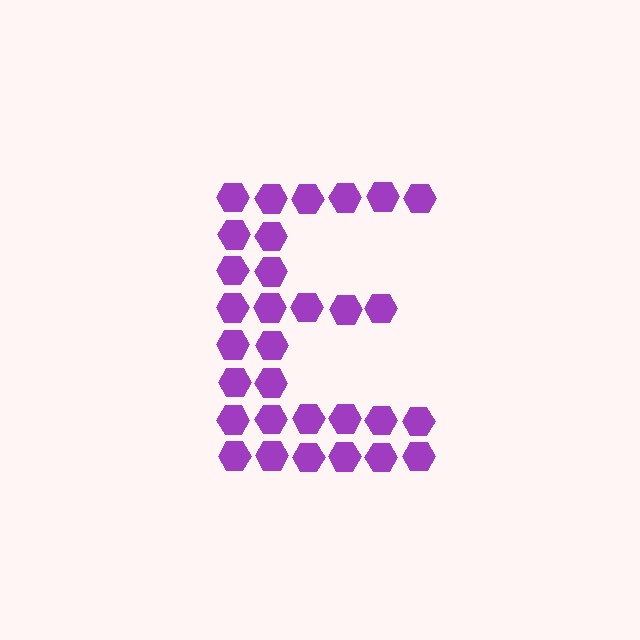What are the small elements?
The small elements are hexagons.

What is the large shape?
The large shape is the letter E.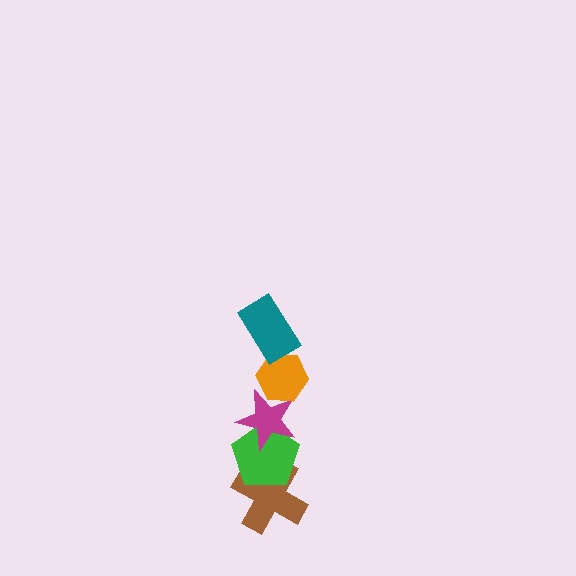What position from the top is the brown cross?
The brown cross is 5th from the top.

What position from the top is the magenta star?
The magenta star is 3rd from the top.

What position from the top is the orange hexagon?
The orange hexagon is 2nd from the top.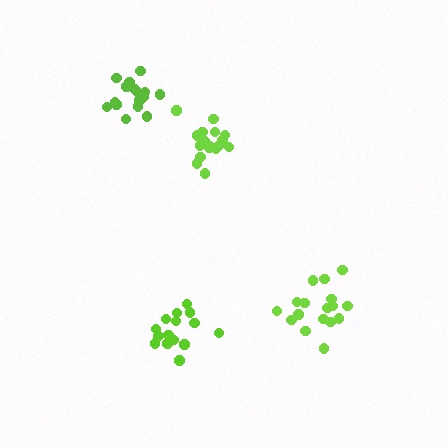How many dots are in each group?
Group 1: 17 dots, Group 2: 17 dots, Group 3: 16 dots, Group 4: 16 dots (66 total).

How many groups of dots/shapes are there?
There are 4 groups.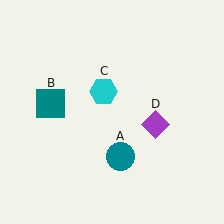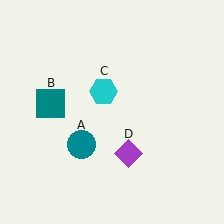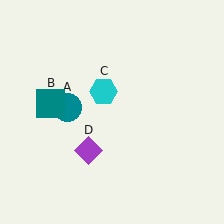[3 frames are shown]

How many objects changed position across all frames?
2 objects changed position: teal circle (object A), purple diamond (object D).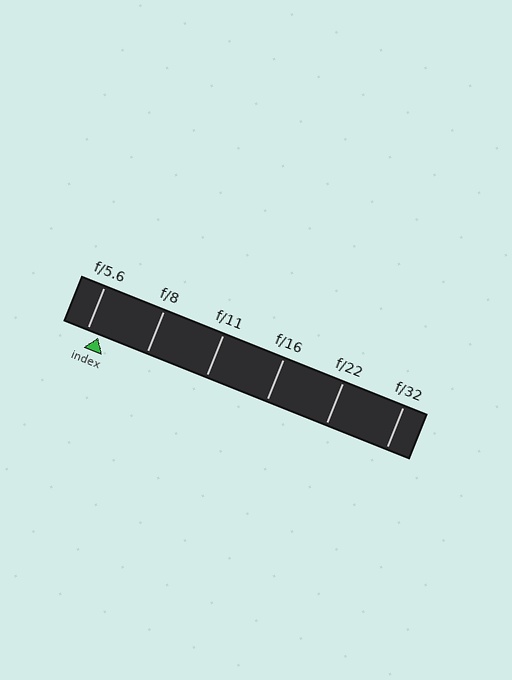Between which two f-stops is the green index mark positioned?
The index mark is between f/5.6 and f/8.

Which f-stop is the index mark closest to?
The index mark is closest to f/5.6.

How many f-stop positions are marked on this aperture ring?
There are 6 f-stop positions marked.